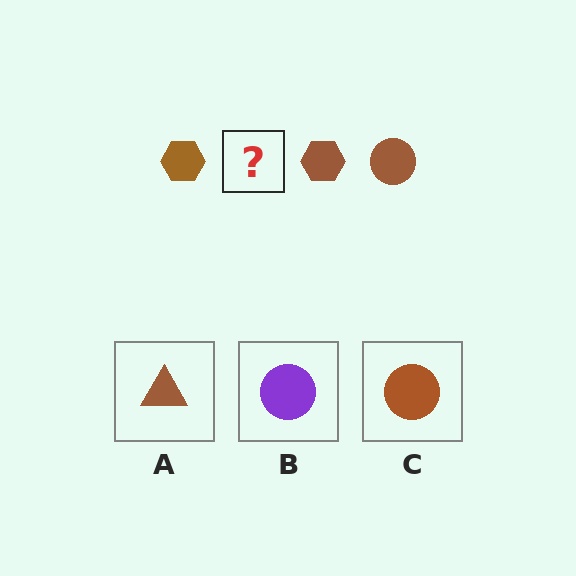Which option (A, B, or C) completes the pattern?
C.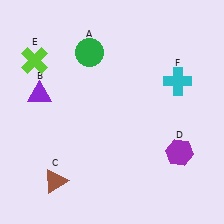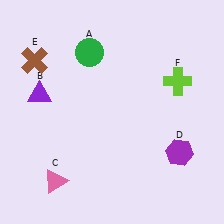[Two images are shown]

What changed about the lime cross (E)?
In Image 1, E is lime. In Image 2, it changed to brown.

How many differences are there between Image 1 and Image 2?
There are 3 differences between the two images.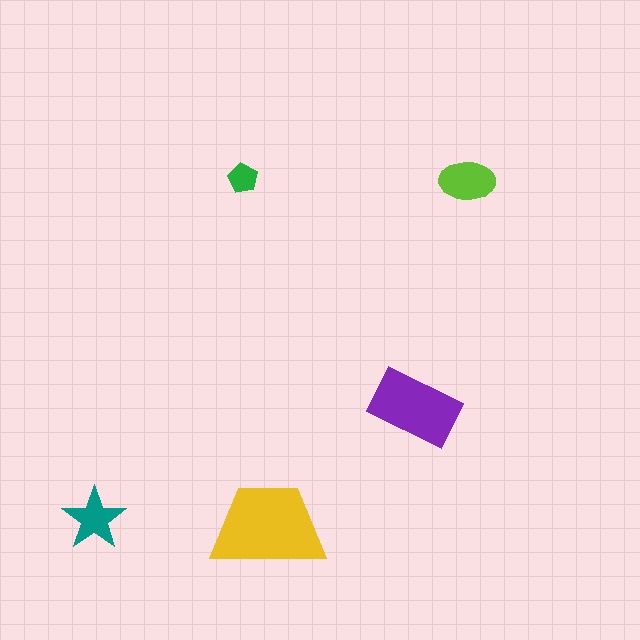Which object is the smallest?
The green pentagon.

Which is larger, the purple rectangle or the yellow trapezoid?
The yellow trapezoid.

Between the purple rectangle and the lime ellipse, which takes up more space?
The purple rectangle.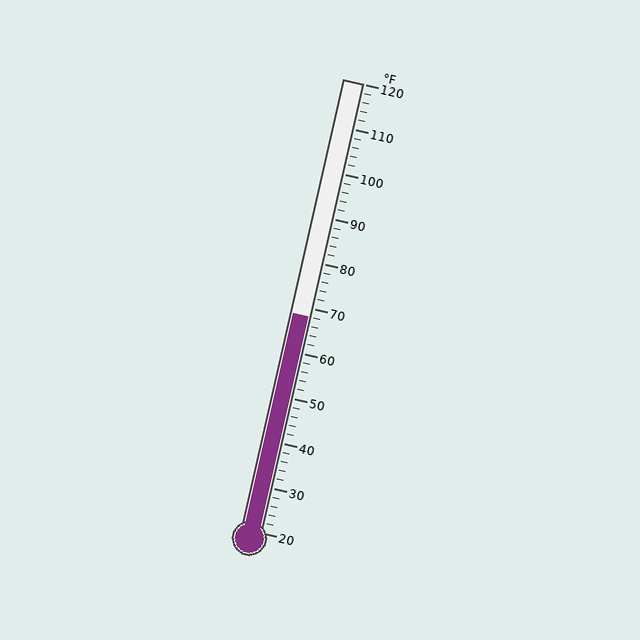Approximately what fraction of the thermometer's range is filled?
The thermometer is filled to approximately 50% of its range.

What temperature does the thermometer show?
The thermometer shows approximately 68°F.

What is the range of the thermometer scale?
The thermometer scale ranges from 20°F to 120°F.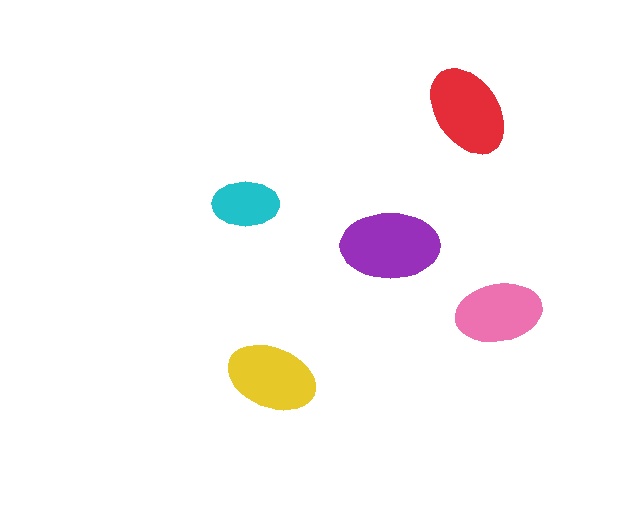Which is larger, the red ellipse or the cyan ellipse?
The red one.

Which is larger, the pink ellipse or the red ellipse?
The red one.